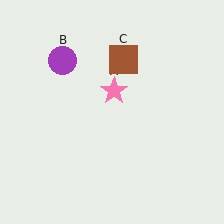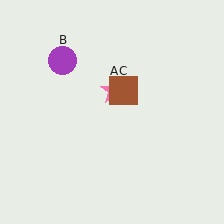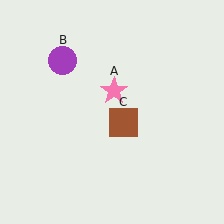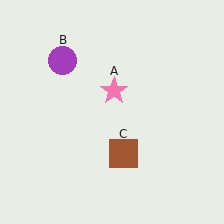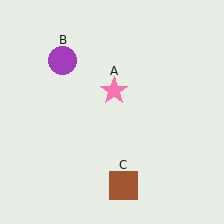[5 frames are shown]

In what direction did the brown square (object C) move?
The brown square (object C) moved down.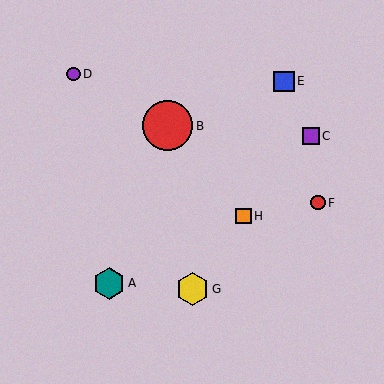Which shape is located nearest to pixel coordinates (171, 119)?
The red circle (labeled B) at (167, 126) is nearest to that location.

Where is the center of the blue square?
The center of the blue square is at (284, 81).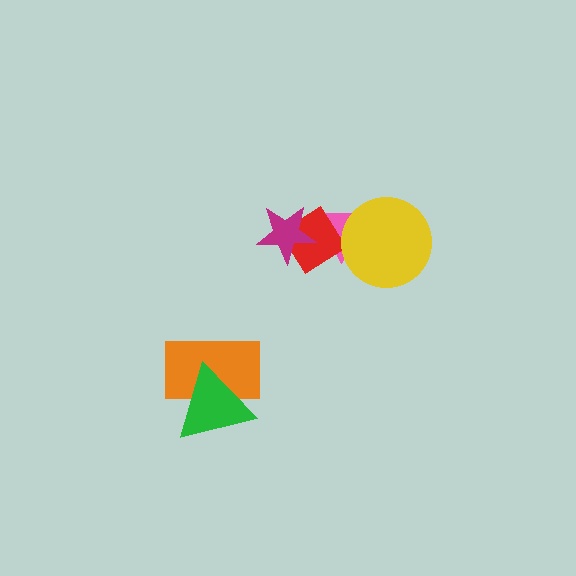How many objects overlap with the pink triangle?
3 objects overlap with the pink triangle.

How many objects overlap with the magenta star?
2 objects overlap with the magenta star.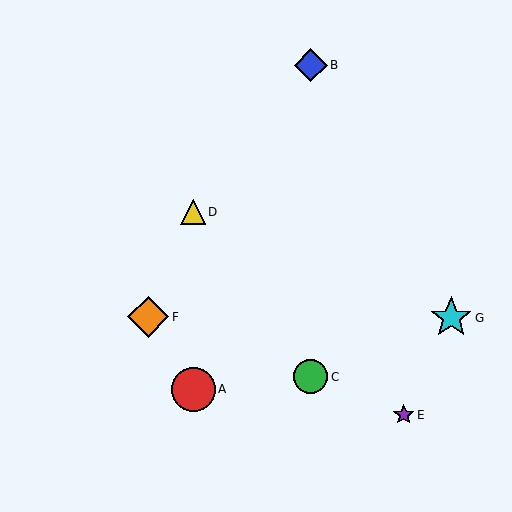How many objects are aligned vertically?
2 objects (B, C) are aligned vertically.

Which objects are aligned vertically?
Objects B, C are aligned vertically.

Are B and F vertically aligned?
No, B is at x≈311 and F is at x≈148.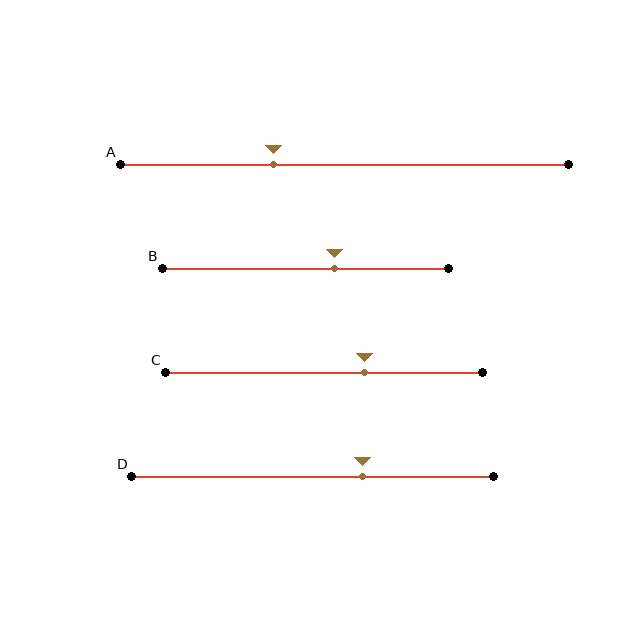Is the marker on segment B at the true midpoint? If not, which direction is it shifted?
No, the marker on segment B is shifted to the right by about 10% of the segment length.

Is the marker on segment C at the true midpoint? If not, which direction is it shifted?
No, the marker on segment C is shifted to the right by about 13% of the segment length.